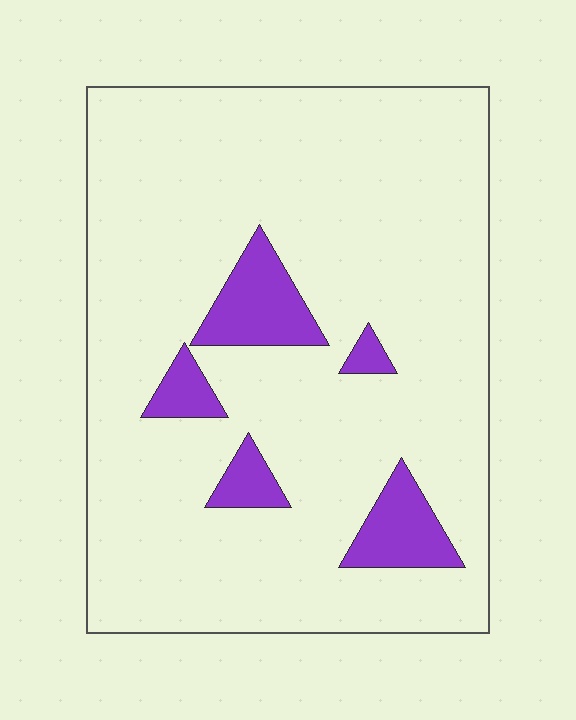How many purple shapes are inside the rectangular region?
5.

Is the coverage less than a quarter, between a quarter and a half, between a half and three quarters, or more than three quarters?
Less than a quarter.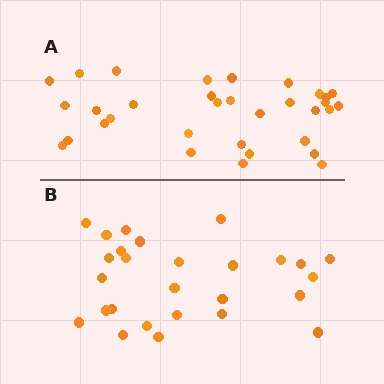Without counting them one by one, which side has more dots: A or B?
Region A (the top region) has more dots.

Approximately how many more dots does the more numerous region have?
Region A has about 6 more dots than region B.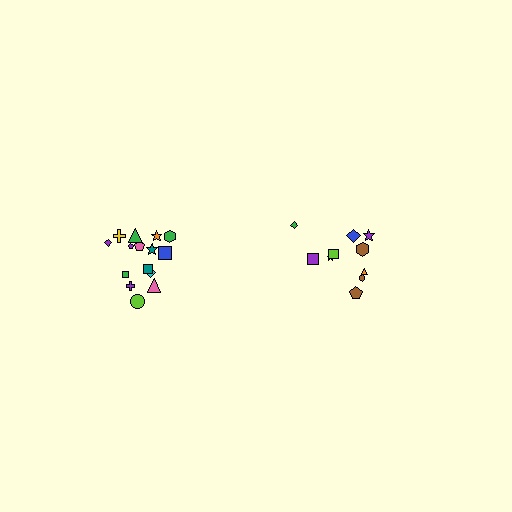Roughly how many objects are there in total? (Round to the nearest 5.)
Roughly 25 objects in total.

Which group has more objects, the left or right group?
The left group.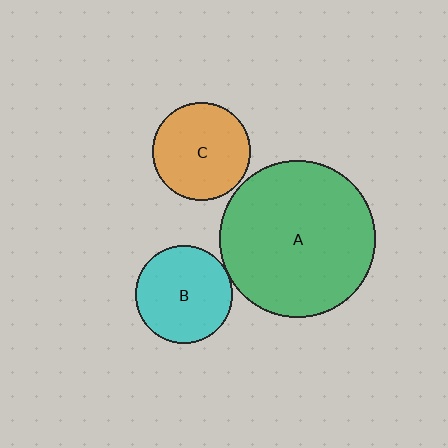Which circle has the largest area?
Circle A (green).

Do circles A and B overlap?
Yes.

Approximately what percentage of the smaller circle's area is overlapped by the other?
Approximately 5%.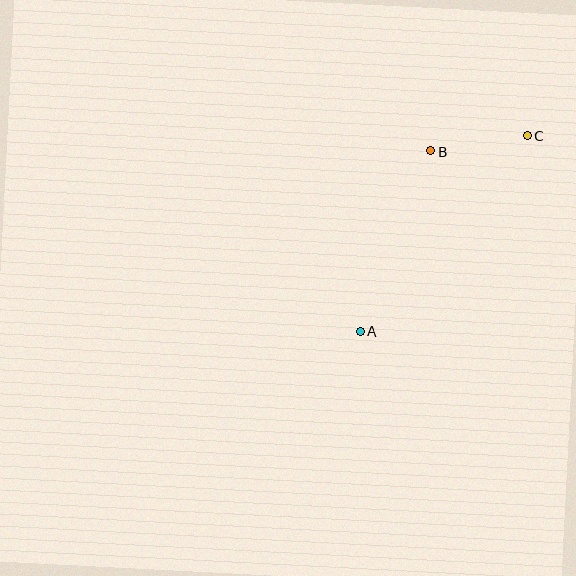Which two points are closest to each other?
Points B and C are closest to each other.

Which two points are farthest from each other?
Points A and C are farthest from each other.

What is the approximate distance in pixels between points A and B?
The distance between A and B is approximately 194 pixels.